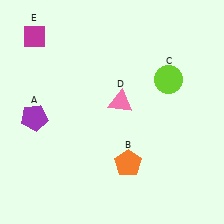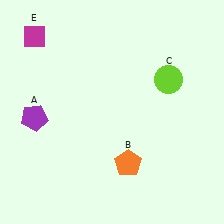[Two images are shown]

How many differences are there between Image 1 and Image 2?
There is 1 difference between the two images.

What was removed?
The pink triangle (D) was removed in Image 2.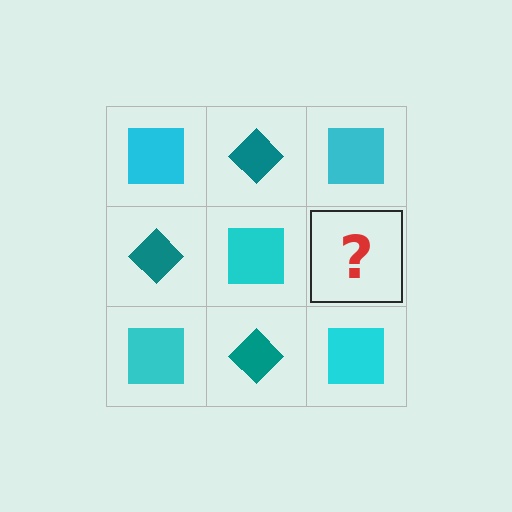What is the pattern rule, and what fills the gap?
The rule is that it alternates cyan square and teal diamond in a checkerboard pattern. The gap should be filled with a teal diamond.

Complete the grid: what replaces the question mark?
The question mark should be replaced with a teal diamond.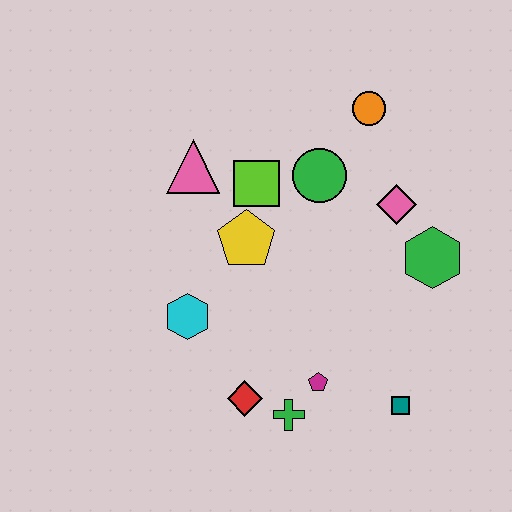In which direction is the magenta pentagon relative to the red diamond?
The magenta pentagon is to the right of the red diamond.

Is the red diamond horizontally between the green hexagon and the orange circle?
No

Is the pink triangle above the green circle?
Yes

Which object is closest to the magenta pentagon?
The green cross is closest to the magenta pentagon.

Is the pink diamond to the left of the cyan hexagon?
No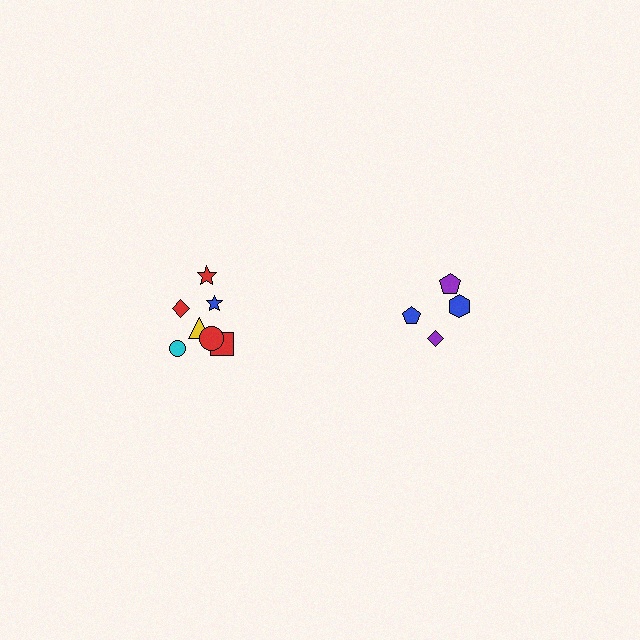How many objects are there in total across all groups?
There are 11 objects.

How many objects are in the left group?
There are 7 objects.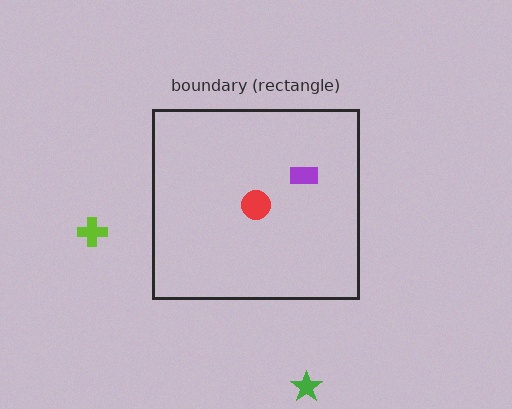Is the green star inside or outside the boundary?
Outside.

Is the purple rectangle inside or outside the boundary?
Inside.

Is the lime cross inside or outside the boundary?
Outside.